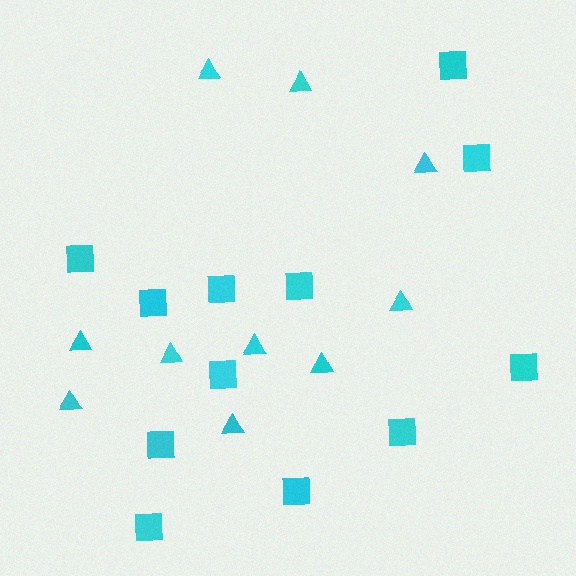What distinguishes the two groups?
There are 2 groups: one group of squares (12) and one group of triangles (10).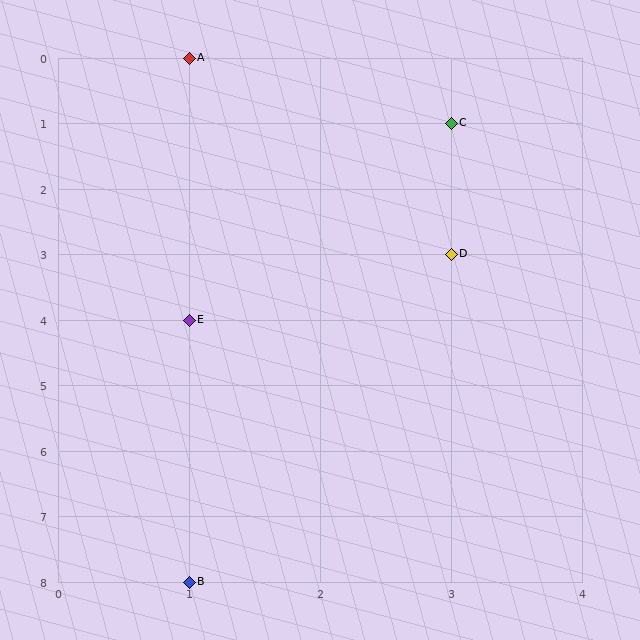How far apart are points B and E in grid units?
Points B and E are 4 rows apart.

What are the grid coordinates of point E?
Point E is at grid coordinates (1, 4).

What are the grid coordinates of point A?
Point A is at grid coordinates (1, 0).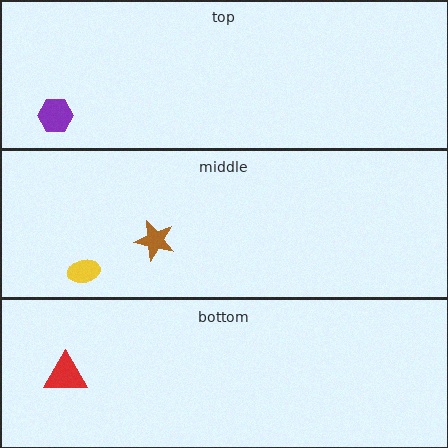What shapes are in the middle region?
The brown star, the yellow ellipse.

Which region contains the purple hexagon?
The top region.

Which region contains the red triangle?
The bottom region.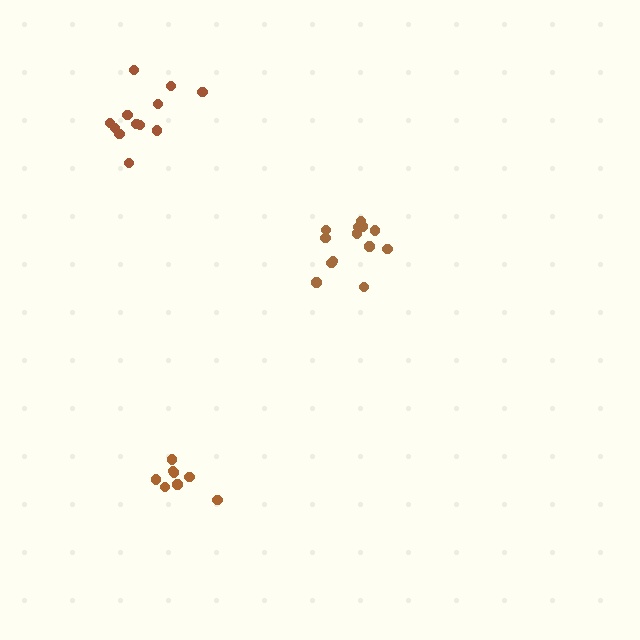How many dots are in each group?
Group 1: 13 dots, Group 2: 12 dots, Group 3: 8 dots (33 total).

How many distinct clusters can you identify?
There are 3 distinct clusters.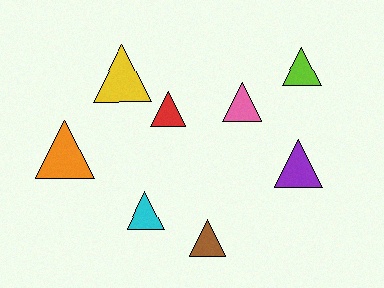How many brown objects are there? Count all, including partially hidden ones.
There is 1 brown object.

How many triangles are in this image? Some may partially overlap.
There are 8 triangles.